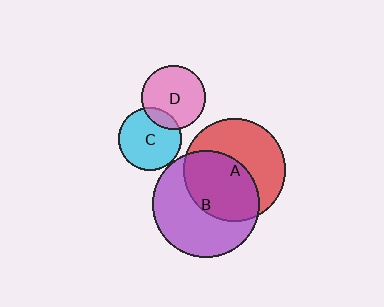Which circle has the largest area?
Circle B (purple).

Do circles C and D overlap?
Yes.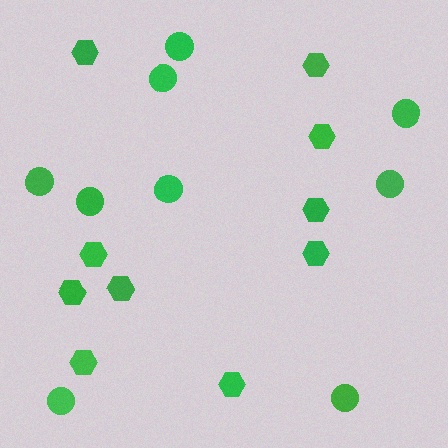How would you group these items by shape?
There are 2 groups: one group of circles (9) and one group of hexagons (10).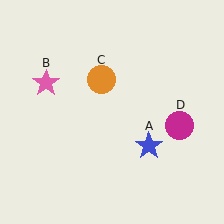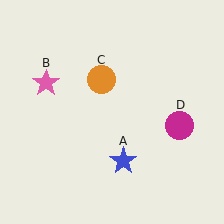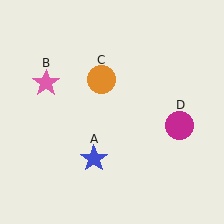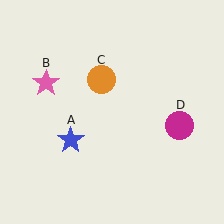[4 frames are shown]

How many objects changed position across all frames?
1 object changed position: blue star (object A).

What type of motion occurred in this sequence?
The blue star (object A) rotated clockwise around the center of the scene.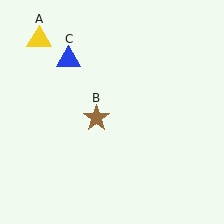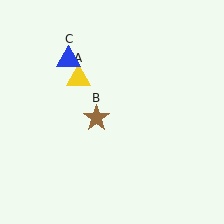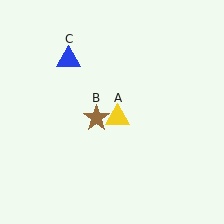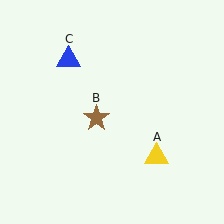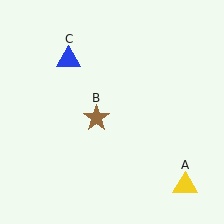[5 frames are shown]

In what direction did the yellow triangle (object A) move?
The yellow triangle (object A) moved down and to the right.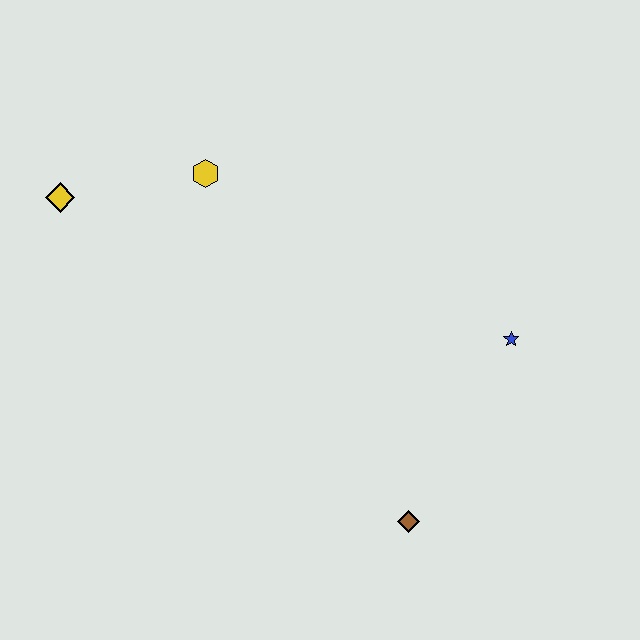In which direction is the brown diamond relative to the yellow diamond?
The brown diamond is to the right of the yellow diamond.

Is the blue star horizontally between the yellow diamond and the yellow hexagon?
No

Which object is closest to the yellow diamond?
The yellow hexagon is closest to the yellow diamond.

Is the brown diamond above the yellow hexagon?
No